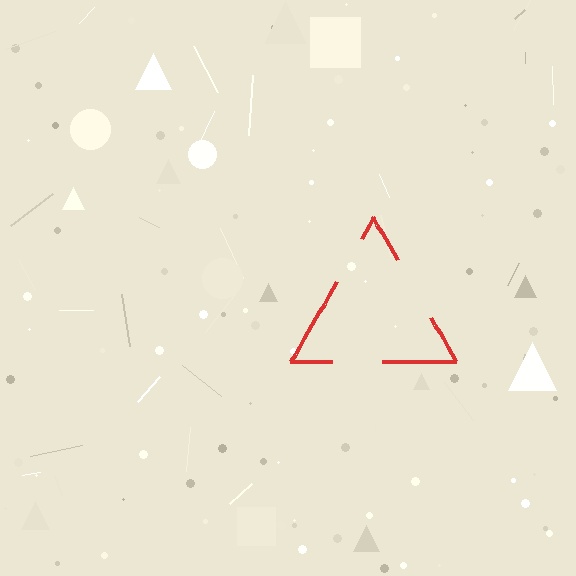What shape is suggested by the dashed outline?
The dashed outline suggests a triangle.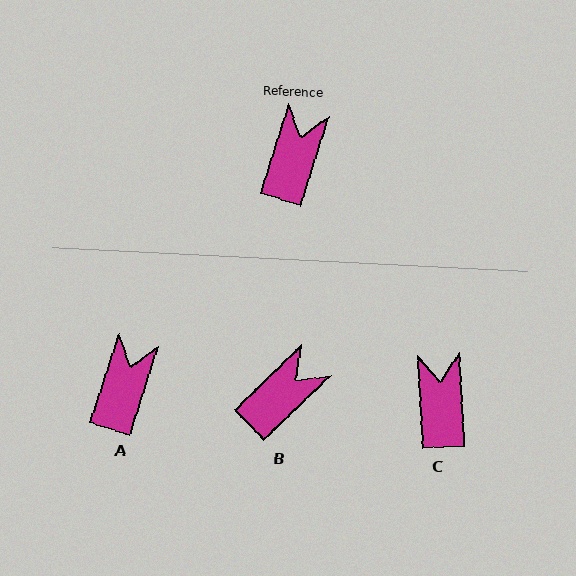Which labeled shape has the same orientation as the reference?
A.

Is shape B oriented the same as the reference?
No, it is off by about 28 degrees.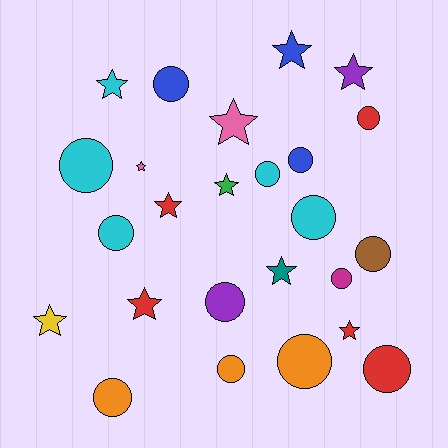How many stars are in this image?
There are 11 stars.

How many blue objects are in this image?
There are 3 blue objects.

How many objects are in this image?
There are 25 objects.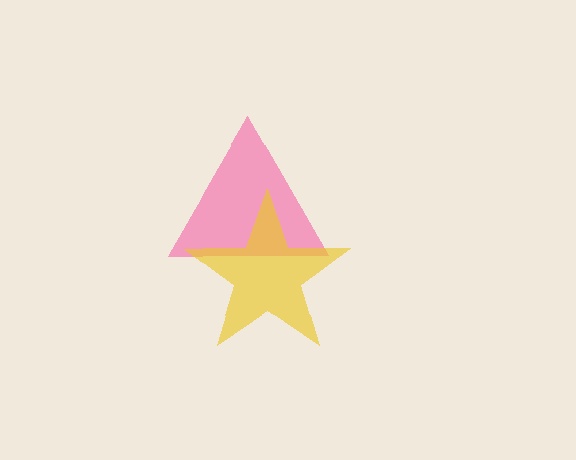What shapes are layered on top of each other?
The layered shapes are: a pink triangle, a yellow star.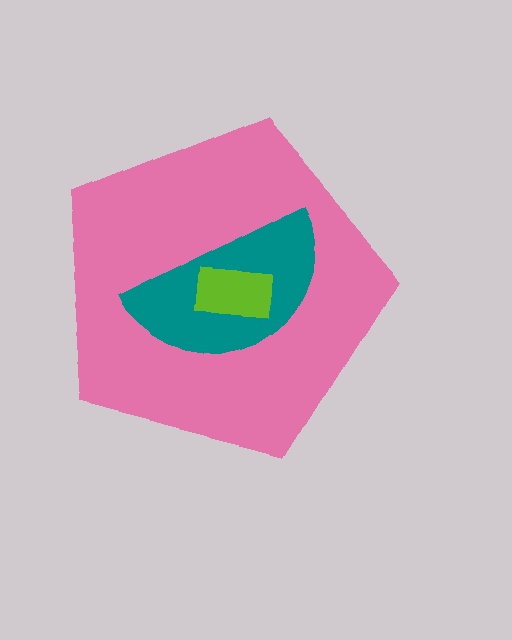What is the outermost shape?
The pink pentagon.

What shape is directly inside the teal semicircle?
The lime rectangle.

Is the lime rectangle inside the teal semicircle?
Yes.